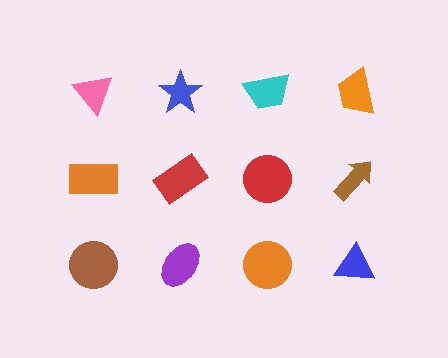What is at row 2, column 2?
A red rectangle.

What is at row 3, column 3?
An orange circle.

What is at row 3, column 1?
A brown circle.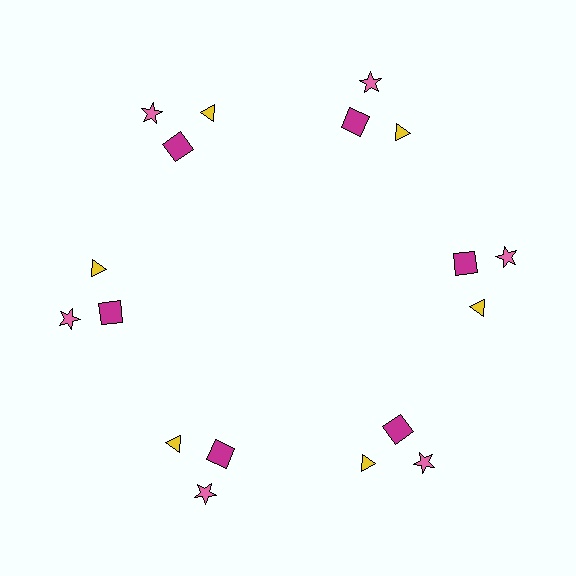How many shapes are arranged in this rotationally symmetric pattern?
There are 18 shapes, arranged in 6 groups of 3.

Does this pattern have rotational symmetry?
Yes, this pattern has 6-fold rotational symmetry. It looks the same after rotating 60 degrees around the center.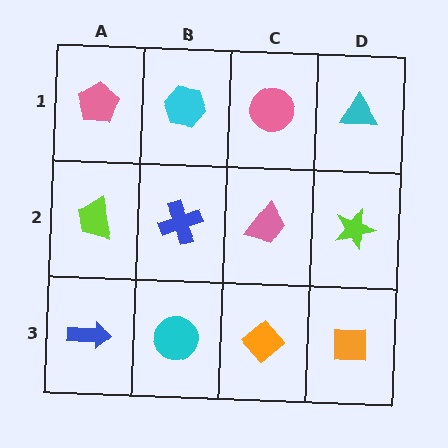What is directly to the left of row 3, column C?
A cyan circle.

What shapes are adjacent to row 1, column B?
A blue cross (row 2, column B), a pink pentagon (row 1, column A), a pink circle (row 1, column C).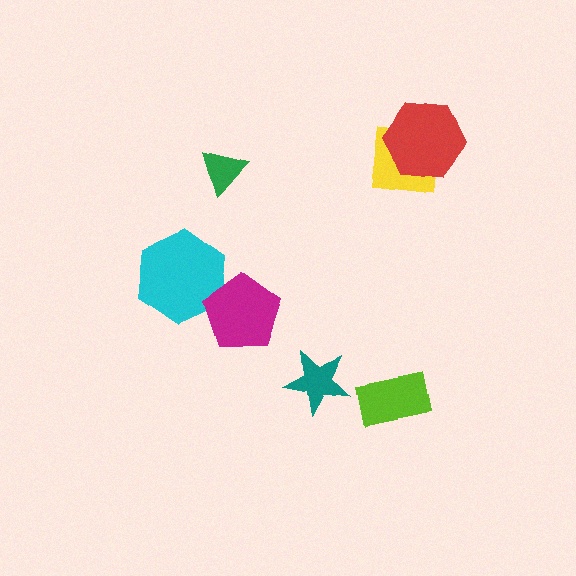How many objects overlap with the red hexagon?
1 object overlaps with the red hexagon.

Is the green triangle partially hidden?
No, no other shape covers it.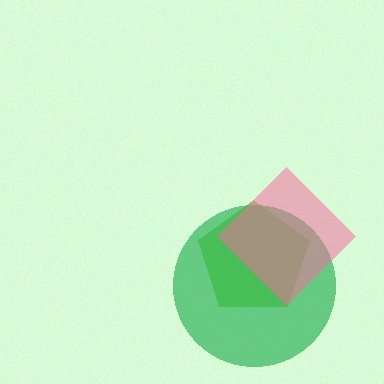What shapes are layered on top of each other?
The layered shapes are: a lime pentagon, a green circle, a pink diamond.